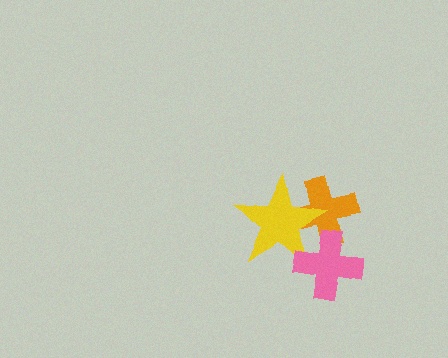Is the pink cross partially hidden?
No, no other shape covers it.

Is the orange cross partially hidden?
Yes, it is partially covered by another shape.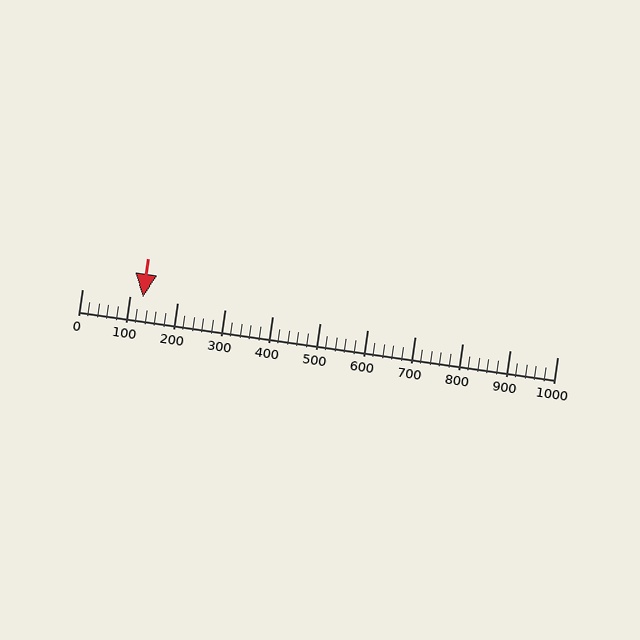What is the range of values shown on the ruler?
The ruler shows values from 0 to 1000.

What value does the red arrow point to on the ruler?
The red arrow points to approximately 129.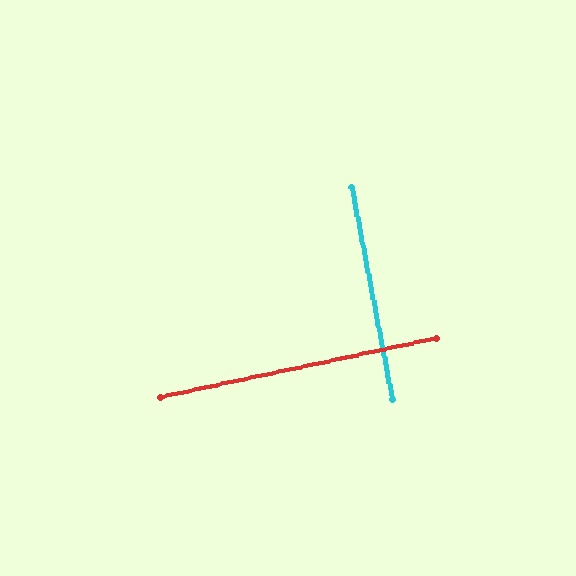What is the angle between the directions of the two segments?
Approximately 89 degrees.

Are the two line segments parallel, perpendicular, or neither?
Perpendicular — they meet at approximately 89°.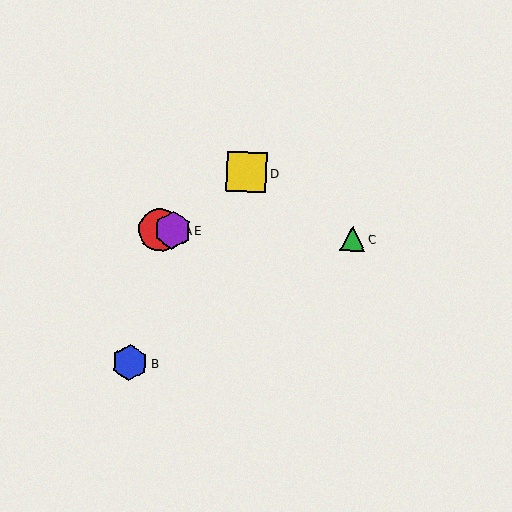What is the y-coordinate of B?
Object B is at y≈363.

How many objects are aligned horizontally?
3 objects (A, C, E) are aligned horizontally.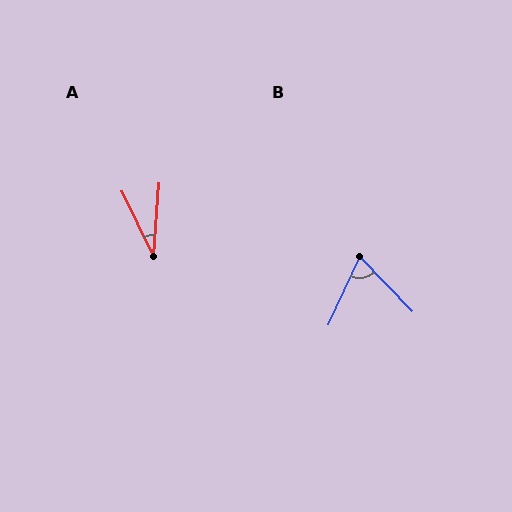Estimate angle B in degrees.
Approximately 68 degrees.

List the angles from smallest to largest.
A (30°), B (68°).